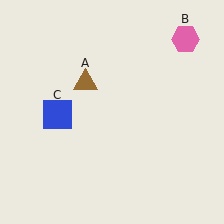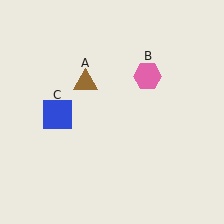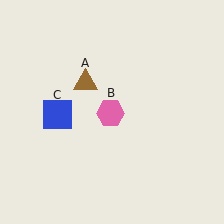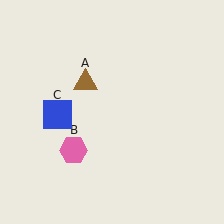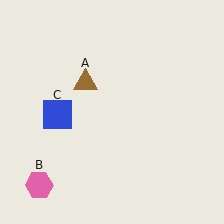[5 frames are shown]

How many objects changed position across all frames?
1 object changed position: pink hexagon (object B).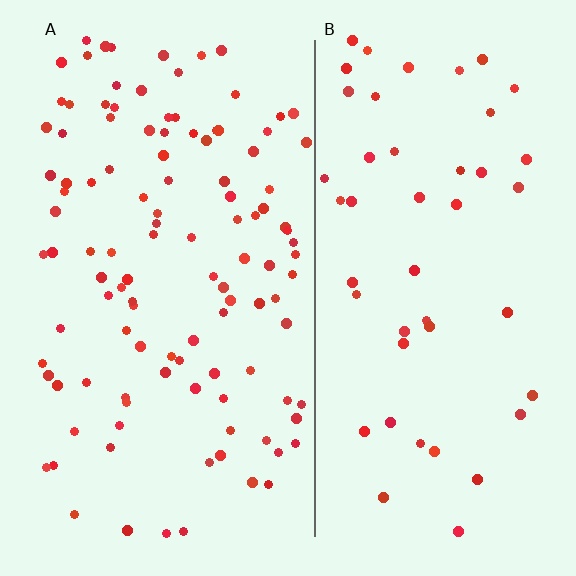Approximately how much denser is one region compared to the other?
Approximately 2.4× — region A over region B.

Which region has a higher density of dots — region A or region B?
A (the left).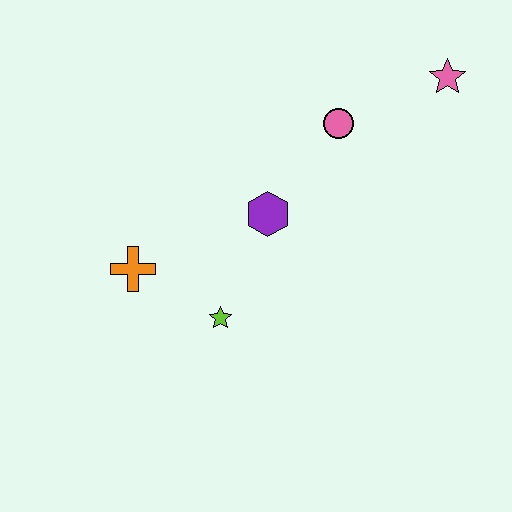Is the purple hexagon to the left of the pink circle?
Yes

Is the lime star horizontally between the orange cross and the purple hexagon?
Yes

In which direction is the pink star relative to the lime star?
The pink star is above the lime star.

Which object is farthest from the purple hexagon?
The pink star is farthest from the purple hexagon.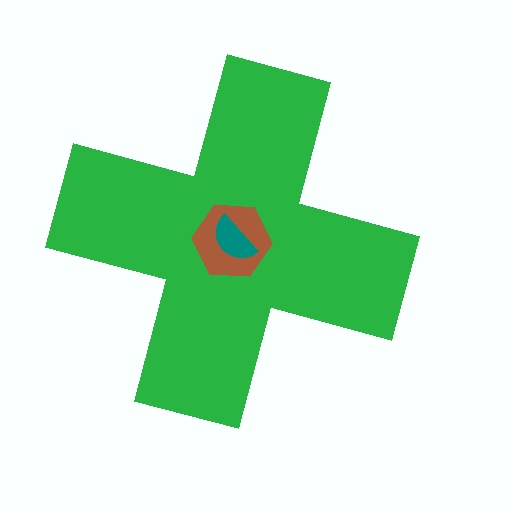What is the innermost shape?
The teal semicircle.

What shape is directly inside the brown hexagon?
The teal semicircle.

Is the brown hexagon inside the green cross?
Yes.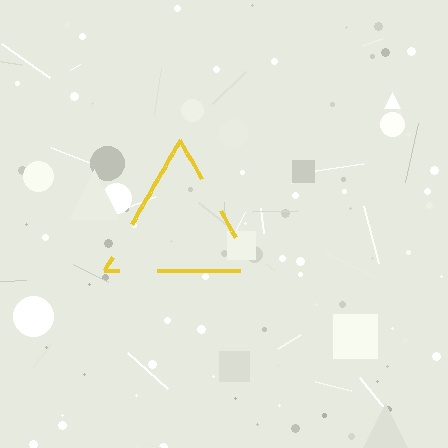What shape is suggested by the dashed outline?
The dashed outline suggests a triangle.